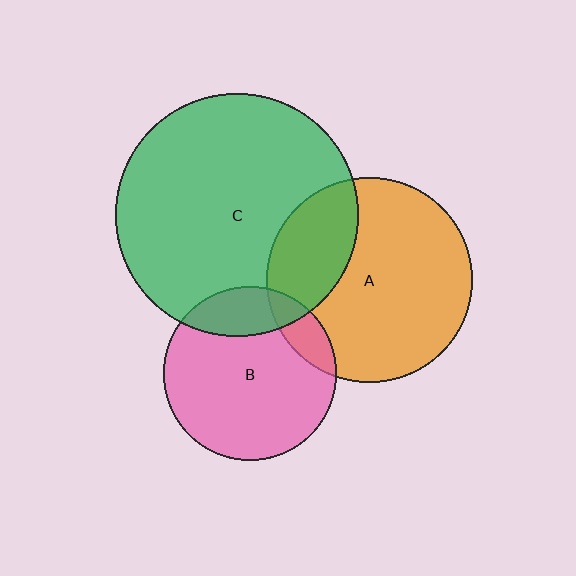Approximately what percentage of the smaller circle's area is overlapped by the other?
Approximately 10%.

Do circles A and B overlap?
Yes.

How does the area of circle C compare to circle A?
Approximately 1.4 times.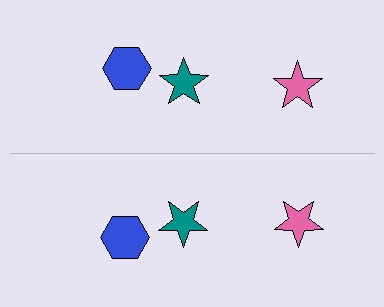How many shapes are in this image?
There are 6 shapes in this image.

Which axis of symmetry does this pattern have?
The pattern has a horizontal axis of symmetry running through the center of the image.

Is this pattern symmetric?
Yes, this pattern has bilateral (reflection) symmetry.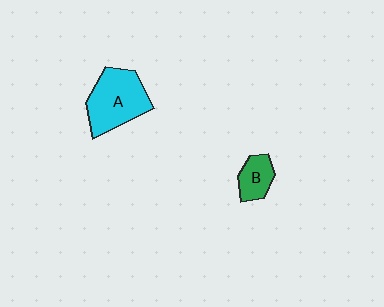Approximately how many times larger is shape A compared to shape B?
Approximately 2.3 times.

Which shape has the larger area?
Shape A (cyan).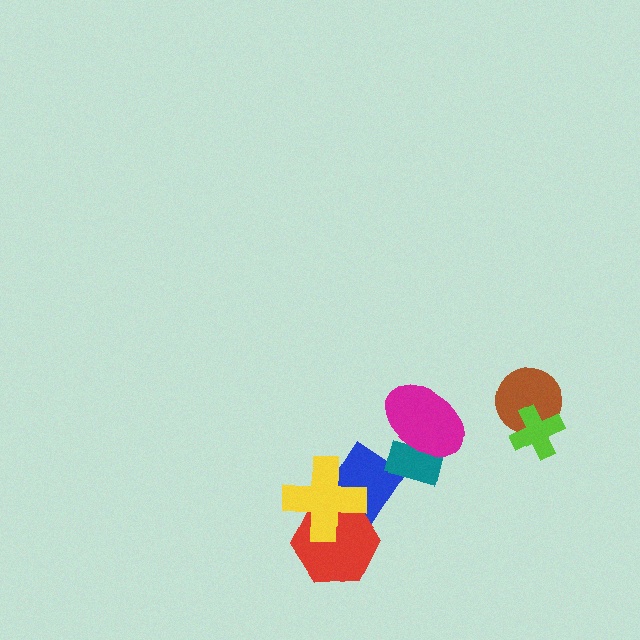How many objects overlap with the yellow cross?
2 objects overlap with the yellow cross.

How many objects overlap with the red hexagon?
2 objects overlap with the red hexagon.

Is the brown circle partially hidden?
Yes, it is partially covered by another shape.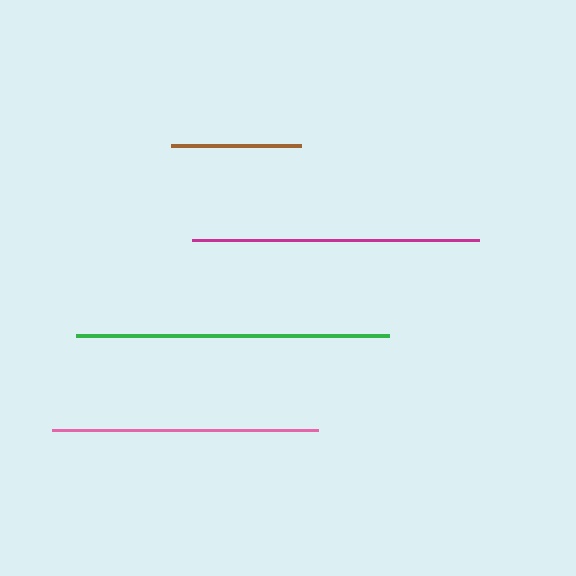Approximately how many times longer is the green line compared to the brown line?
The green line is approximately 2.4 times the length of the brown line.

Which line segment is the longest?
The green line is the longest at approximately 313 pixels.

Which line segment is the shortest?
The brown line is the shortest at approximately 130 pixels.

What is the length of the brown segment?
The brown segment is approximately 130 pixels long.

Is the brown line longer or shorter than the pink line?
The pink line is longer than the brown line.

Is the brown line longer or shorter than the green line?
The green line is longer than the brown line.